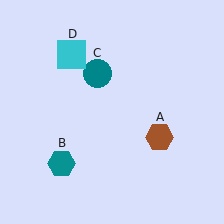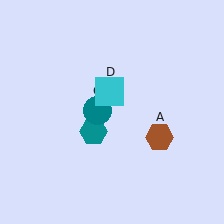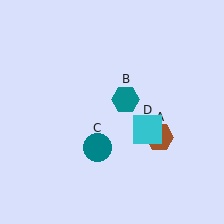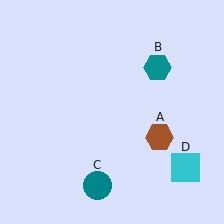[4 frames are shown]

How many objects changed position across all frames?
3 objects changed position: teal hexagon (object B), teal circle (object C), cyan square (object D).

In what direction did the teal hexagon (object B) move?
The teal hexagon (object B) moved up and to the right.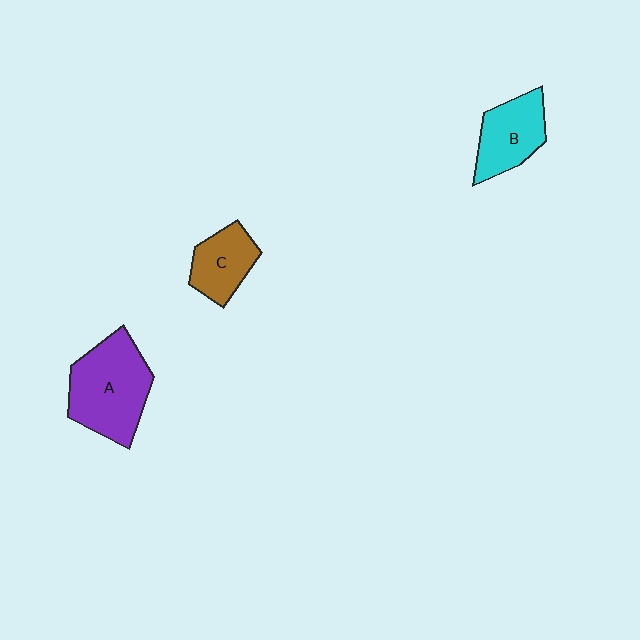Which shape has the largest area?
Shape A (purple).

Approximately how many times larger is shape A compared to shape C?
Approximately 1.8 times.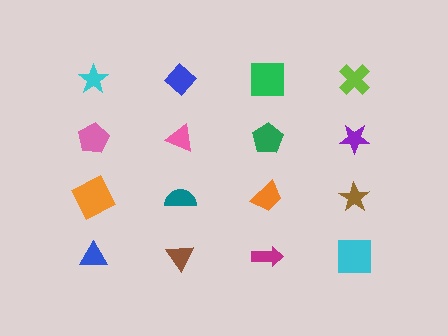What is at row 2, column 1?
A pink pentagon.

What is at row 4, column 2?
A brown triangle.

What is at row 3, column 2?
A teal semicircle.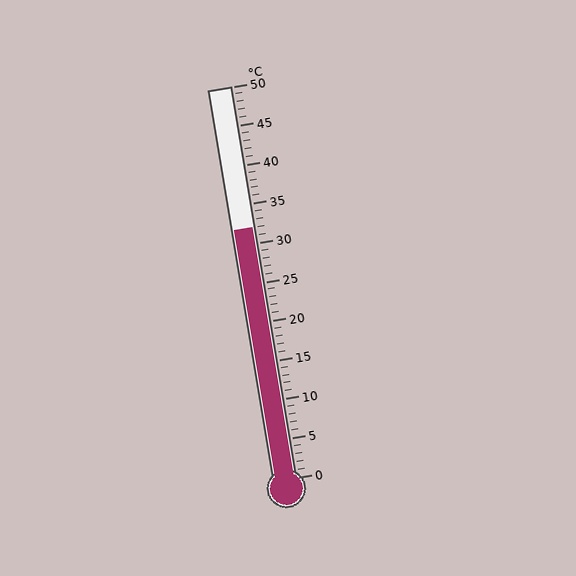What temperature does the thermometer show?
The thermometer shows approximately 32°C.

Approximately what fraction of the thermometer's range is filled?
The thermometer is filled to approximately 65% of its range.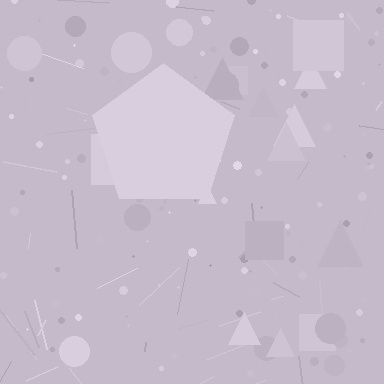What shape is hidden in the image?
A pentagon is hidden in the image.